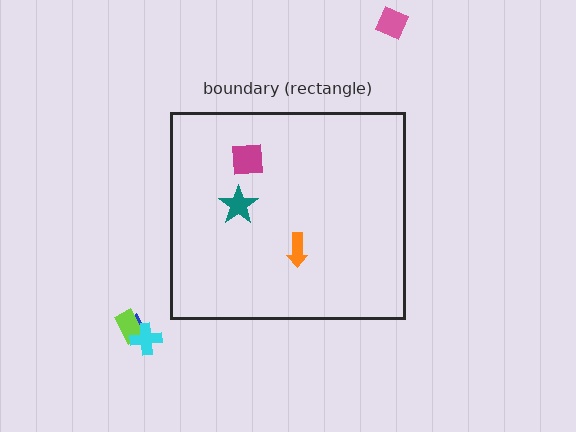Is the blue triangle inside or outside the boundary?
Outside.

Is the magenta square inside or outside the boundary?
Inside.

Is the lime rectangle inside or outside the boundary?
Outside.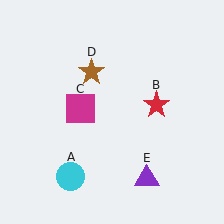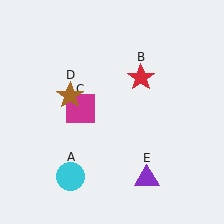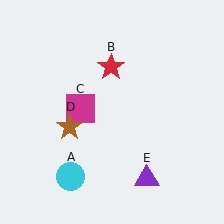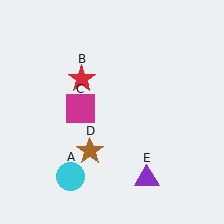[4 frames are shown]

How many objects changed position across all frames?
2 objects changed position: red star (object B), brown star (object D).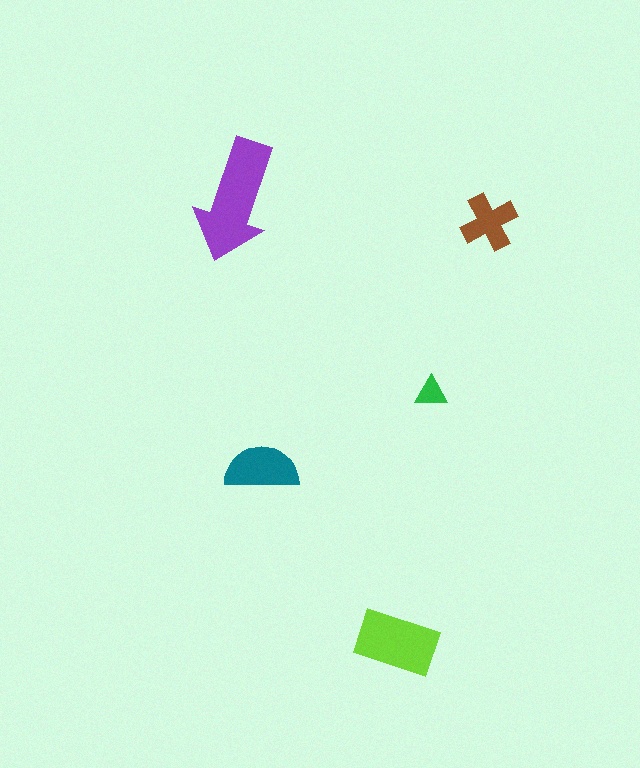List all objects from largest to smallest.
The purple arrow, the lime rectangle, the teal semicircle, the brown cross, the green triangle.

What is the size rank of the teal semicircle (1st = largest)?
3rd.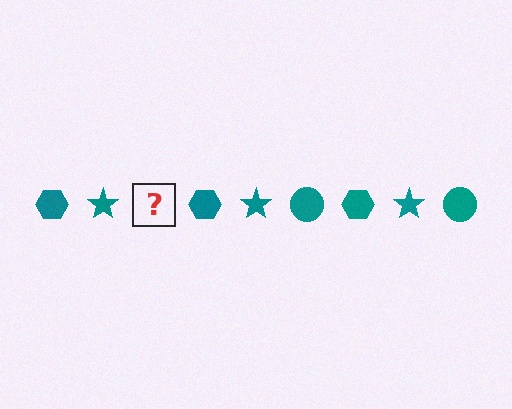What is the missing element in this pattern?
The missing element is a teal circle.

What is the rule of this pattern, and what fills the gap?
The rule is that the pattern cycles through hexagon, star, circle shapes in teal. The gap should be filled with a teal circle.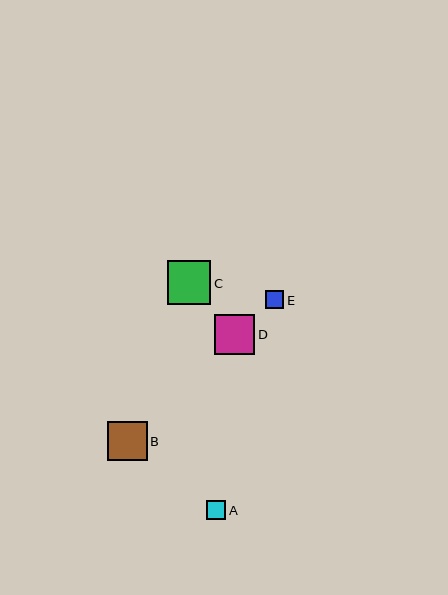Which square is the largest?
Square C is the largest with a size of approximately 44 pixels.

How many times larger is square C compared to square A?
Square C is approximately 2.3 times the size of square A.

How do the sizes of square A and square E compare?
Square A and square E are approximately the same size.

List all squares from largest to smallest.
From largest to smallest: C, B, D, A, E.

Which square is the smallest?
Square E is the smallest with a size of approximately 18 pixels.